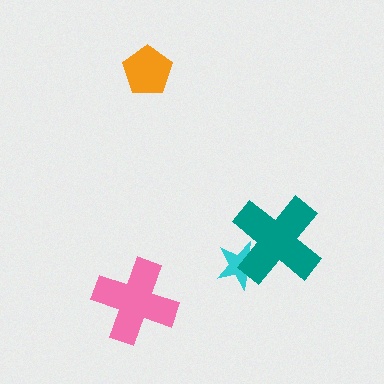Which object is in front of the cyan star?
The teal cross is in front of the cyan star.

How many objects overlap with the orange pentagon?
0 objects overlap with the orange pentagon.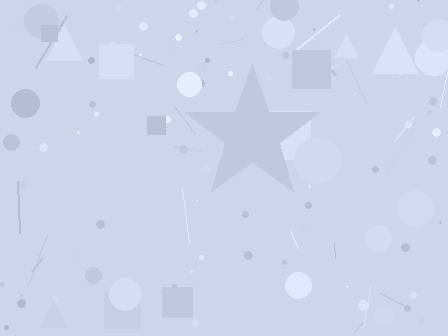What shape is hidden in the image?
A star is hidden in the image.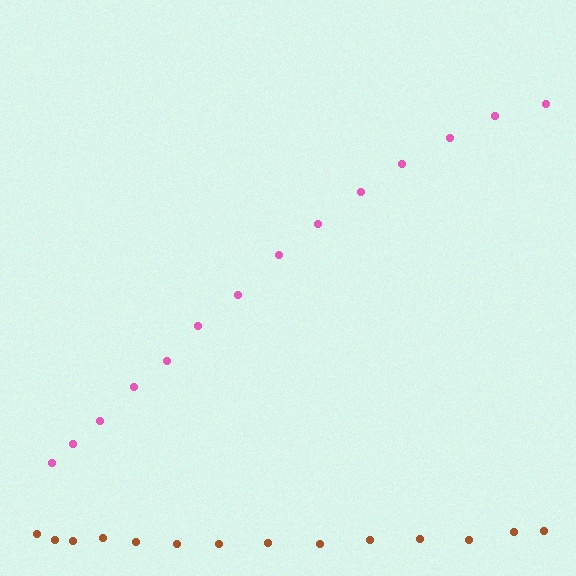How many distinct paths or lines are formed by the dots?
There are 2 distinct paths.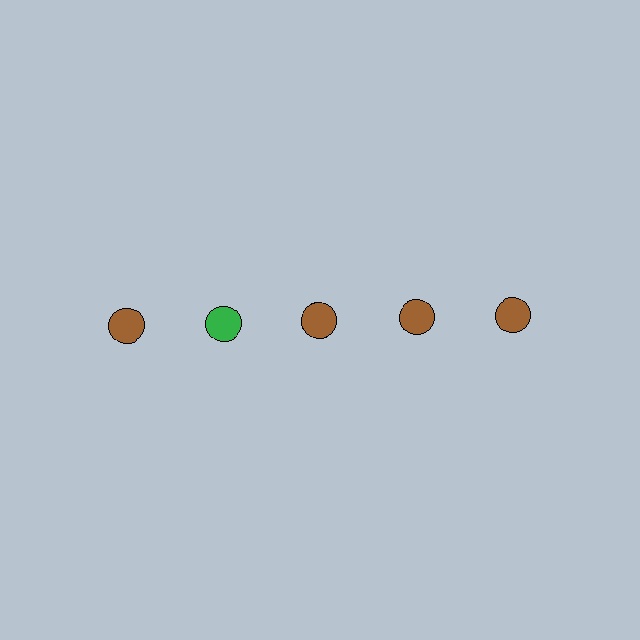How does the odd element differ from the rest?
It has a different color: green instead of brown.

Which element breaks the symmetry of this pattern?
The green circle in the top row, second from left column breaks the symmetry. All other shapes are brown circles.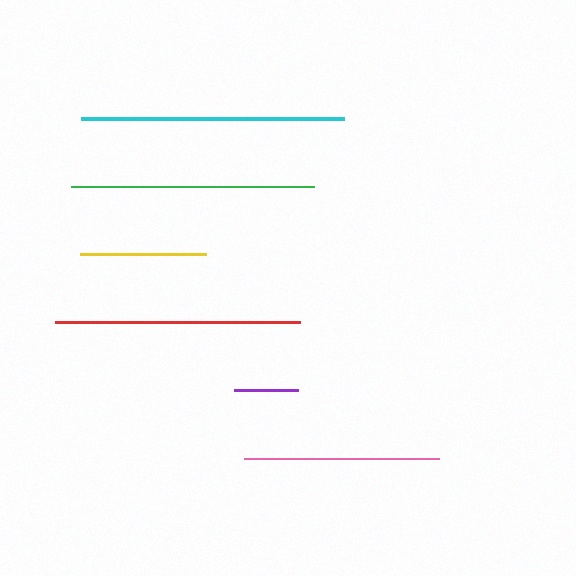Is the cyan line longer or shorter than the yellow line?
The cyan line is longer than the yellow line.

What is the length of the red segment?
The red segment is approximately 246 pixels long.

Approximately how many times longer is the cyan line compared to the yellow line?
The cyan line is approximately 2.1 times the length of the yellow line.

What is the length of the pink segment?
The pink segment is approximately 195 pixels long.